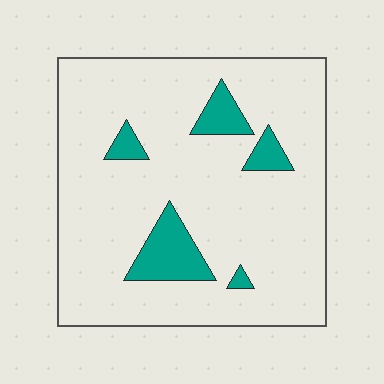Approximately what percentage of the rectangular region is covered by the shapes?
Approximately 10%.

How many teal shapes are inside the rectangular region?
5.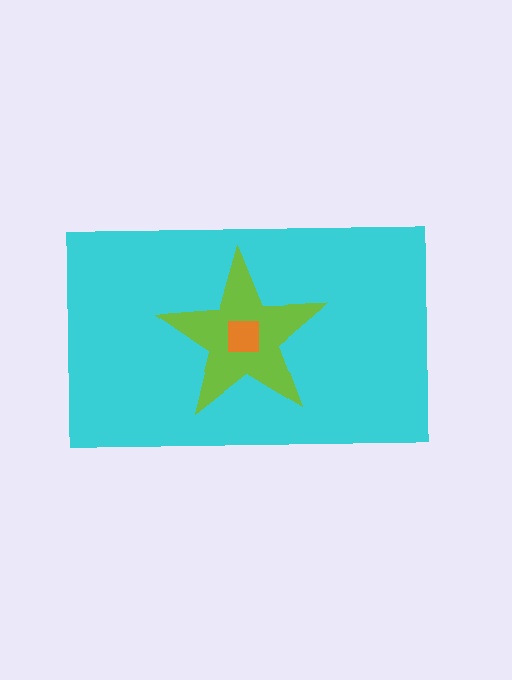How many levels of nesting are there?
3.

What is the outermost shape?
The cyan rectangle.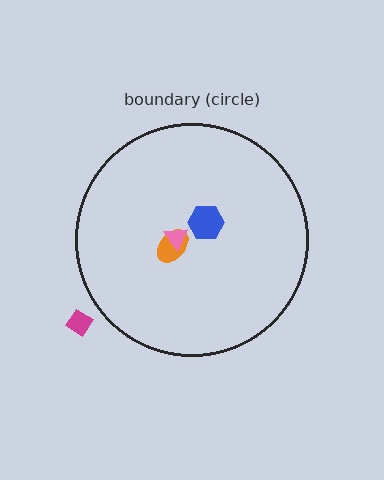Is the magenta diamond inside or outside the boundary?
Outside.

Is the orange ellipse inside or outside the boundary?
Inside.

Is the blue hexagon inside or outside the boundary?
Inside.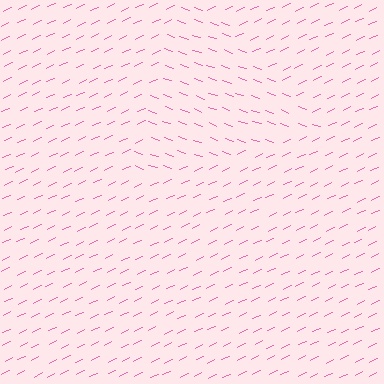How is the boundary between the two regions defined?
The boundary is defined purely by a change in line orientation (approximately 45 degrees difference). All lines are the same color and thickness.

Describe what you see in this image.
The image is filled with small pink line segments. A triangle region in the image has lines oriented differently from the surrounding lines, creating a visible texture boundary.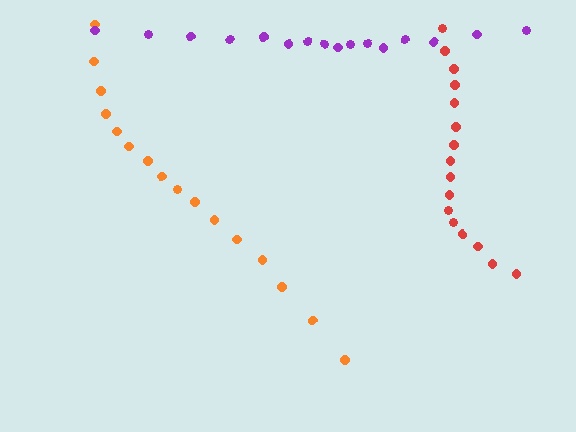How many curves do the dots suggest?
There are 3 distinct paths.